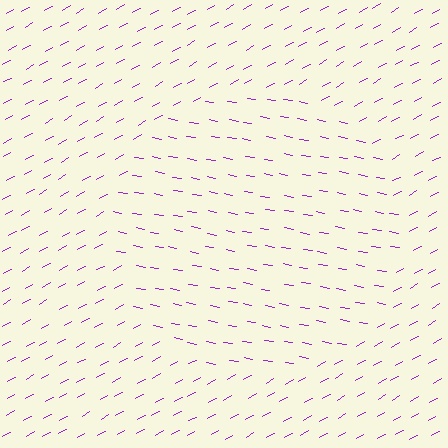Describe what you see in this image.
The image is filled with small purple line segments. A circle region in the image has lines oriented differently from the surrounding lines, creating a visible texture boundary.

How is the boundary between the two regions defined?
The boundary is defined purely by a change in line orientation (approximately 39 degrees difference). All lines are the same color and thickness.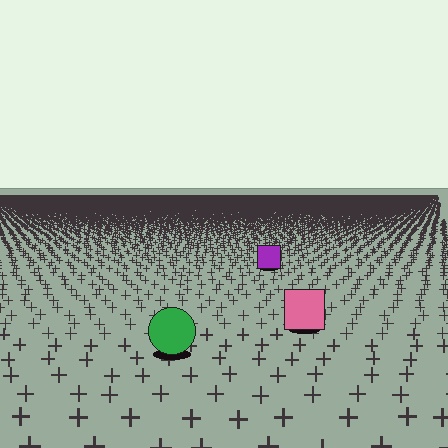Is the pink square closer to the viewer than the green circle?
No. The green circle is closer — you can tell from the texture gradient: the ground texture is coarser near it.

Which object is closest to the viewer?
The green circle is closest. The texture marks near it are larger and more spread out.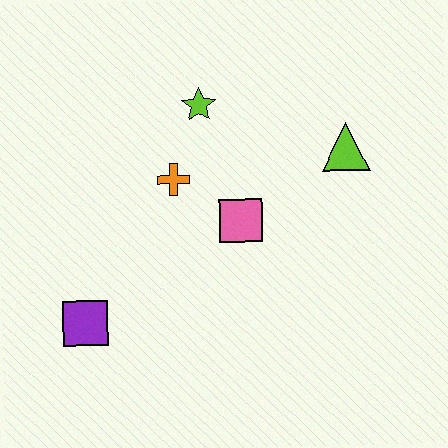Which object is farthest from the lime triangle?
The purple square is farthest from the lime triangle.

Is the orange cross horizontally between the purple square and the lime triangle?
Yes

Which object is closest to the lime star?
The orange cross is closest to the lime star.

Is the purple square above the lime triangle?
No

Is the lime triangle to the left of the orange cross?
No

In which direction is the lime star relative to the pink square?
The lime star is above the pink square.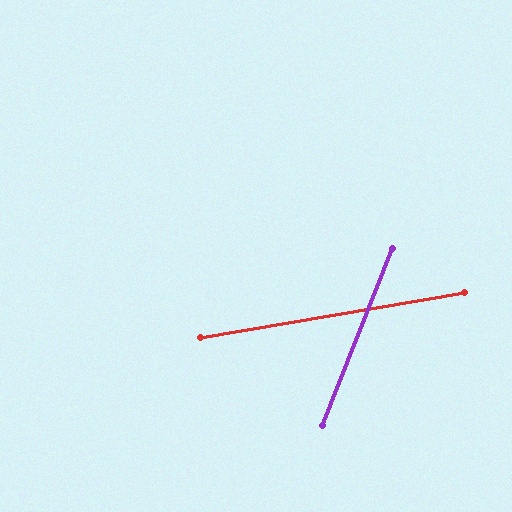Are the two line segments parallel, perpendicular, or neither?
Neither parallel nor perpendicular — they differ by about 59°.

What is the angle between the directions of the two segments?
Approximately 59 degrees.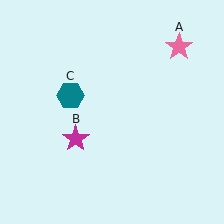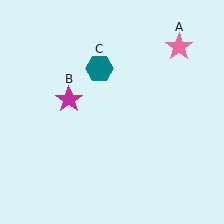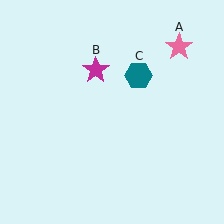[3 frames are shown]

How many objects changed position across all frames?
2 objects changed position: magenta star (object B), teal hexagon (object C).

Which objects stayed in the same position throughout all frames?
Pink star (object A) remained stationary.